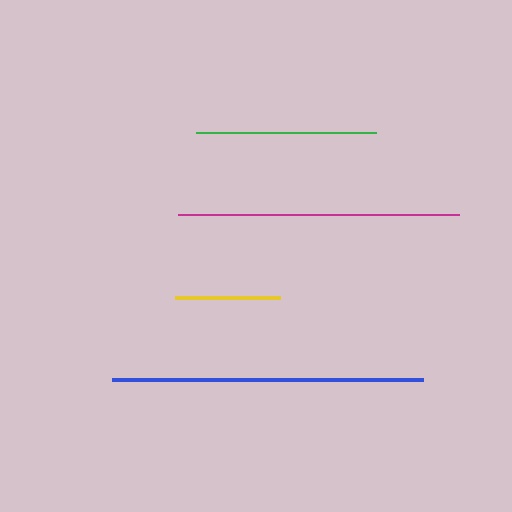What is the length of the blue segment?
The blue segment is approximately 311 pixels long.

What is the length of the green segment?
The green segment is approximately 180 pixels long.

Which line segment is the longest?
The blue line is the longest at approximately 311 pixels.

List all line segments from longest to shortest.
From longest to shortest: blue, magenta, green, yellow.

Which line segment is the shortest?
The yellow line is the shortest at approximately 105 pixels.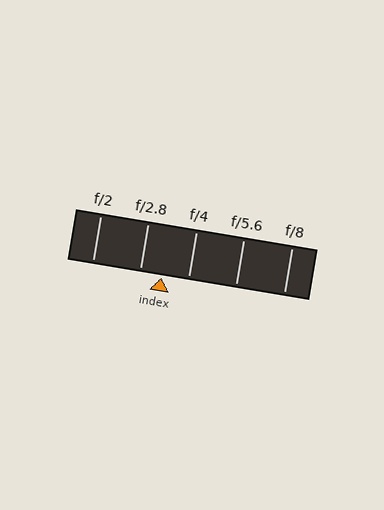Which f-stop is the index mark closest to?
The index mark is closest to f/2.8.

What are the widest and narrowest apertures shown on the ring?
The widest aperture shown is f/2 and the narrowest is f/8.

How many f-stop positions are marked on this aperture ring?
There are 5 f-stop positions marked.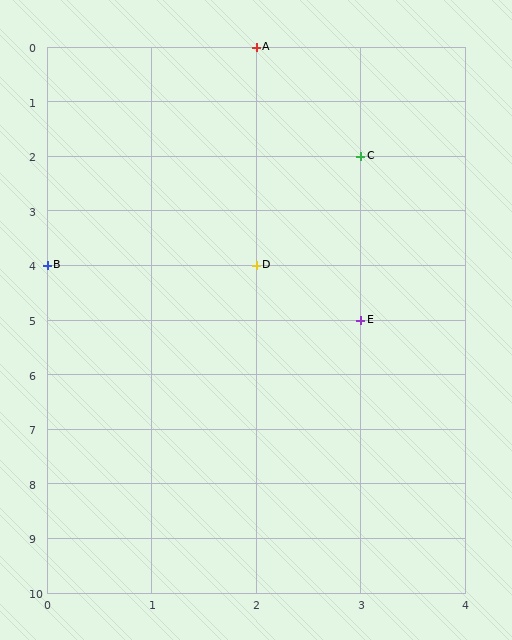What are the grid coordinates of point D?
Point D is at grid coordinates (2, 4).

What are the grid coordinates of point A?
Point A is at grid coordinates (2, 0).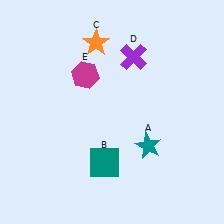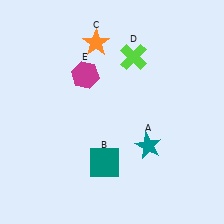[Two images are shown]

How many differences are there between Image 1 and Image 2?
There is 1 difference between the two images.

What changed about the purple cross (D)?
In Image 1, D is purple. In Image 2, it changed to lime.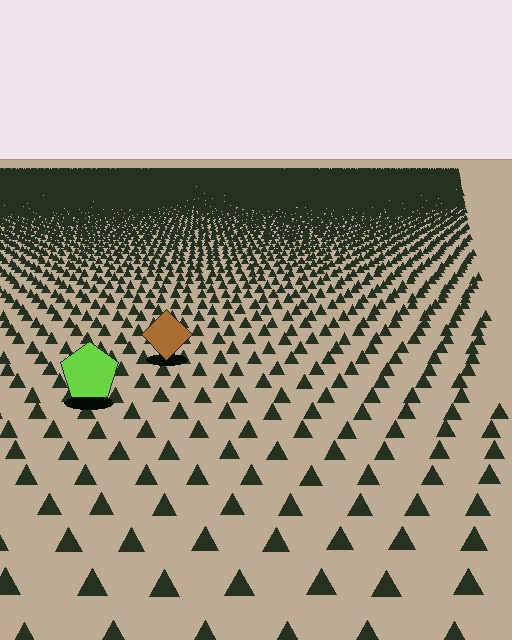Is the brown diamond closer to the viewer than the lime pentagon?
No. The lime pentagon is closer — you can tell from the texture gradient: the ground texture is coarser near it.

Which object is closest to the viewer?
The lime pentagon is closest. The texture marks near it are larger and more spread out.